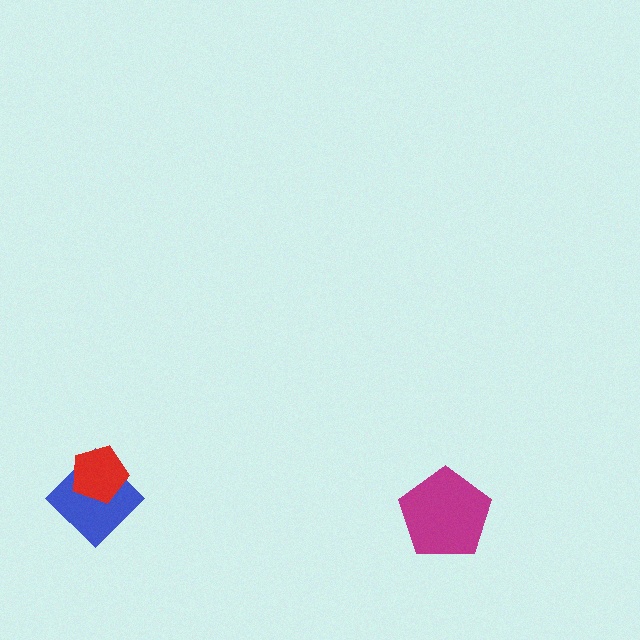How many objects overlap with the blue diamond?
1 object overlaps with the blue diamond.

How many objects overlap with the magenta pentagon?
0 objects overlap with the magenta pentagon.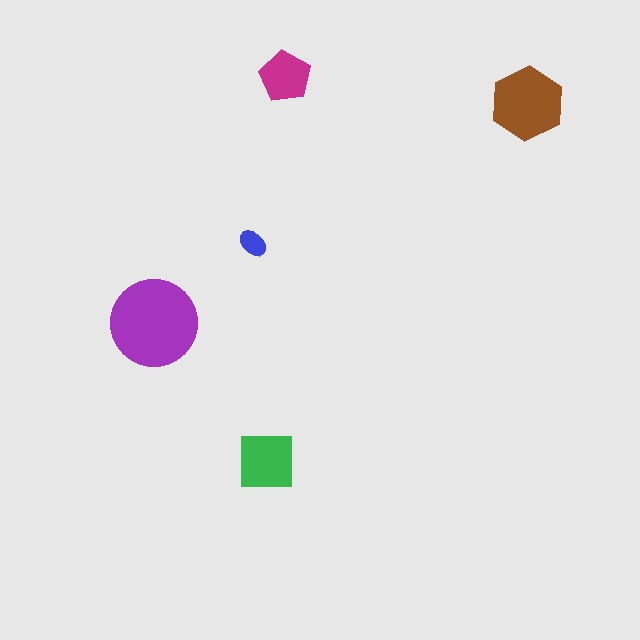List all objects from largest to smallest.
The purple circle, the brown hexagon, the green square, the magenta pentagon, the blue ellipse.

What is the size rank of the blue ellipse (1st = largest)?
5th.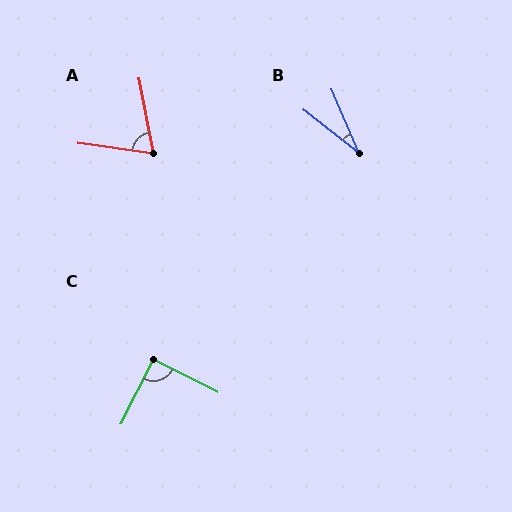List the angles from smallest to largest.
B (29°), A (72°), C (89°).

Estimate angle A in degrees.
Approximately 72 degrees.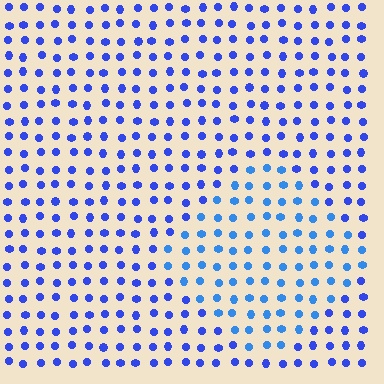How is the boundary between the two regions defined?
The boundary is defined purely by a slight shift in hue (about 23 degrees). Spacing, size, and orientation are identical on both sides.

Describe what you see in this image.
The image is filled with small blue elements in a uniform arrangement. A diamond-shaped region is visible where the elements are tinted to a slightly different hue, forming a subtle color boundary.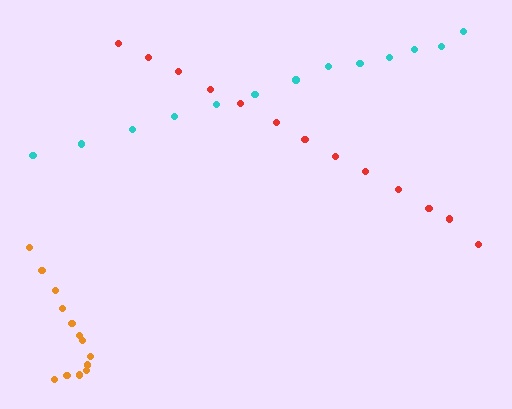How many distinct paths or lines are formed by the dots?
There are 3 distinct paths.